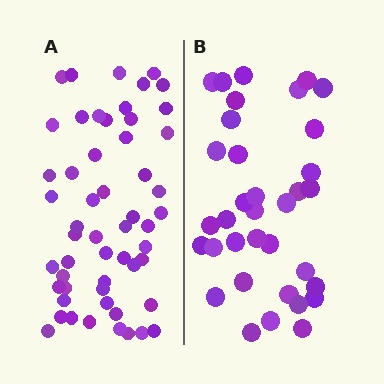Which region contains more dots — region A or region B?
Region A (the left region) has more dots.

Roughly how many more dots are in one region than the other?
Region A has approximately 20 more dots than region B.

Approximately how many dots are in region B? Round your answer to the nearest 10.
About 40 dots. (The exact count is 35, which rounds to 40.)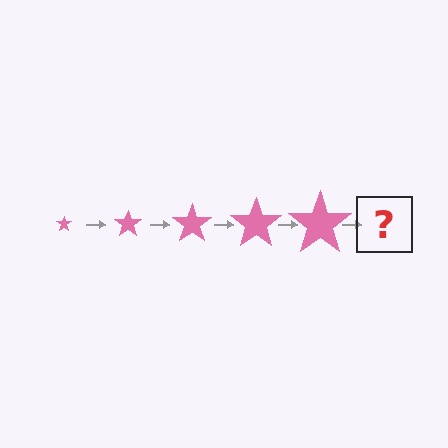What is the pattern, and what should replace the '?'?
The pattern is that the star gets progressively larger each step. The '?' should be a pink star, larger than the previous one.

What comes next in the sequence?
The next element should be a pink star, larger than the previous one.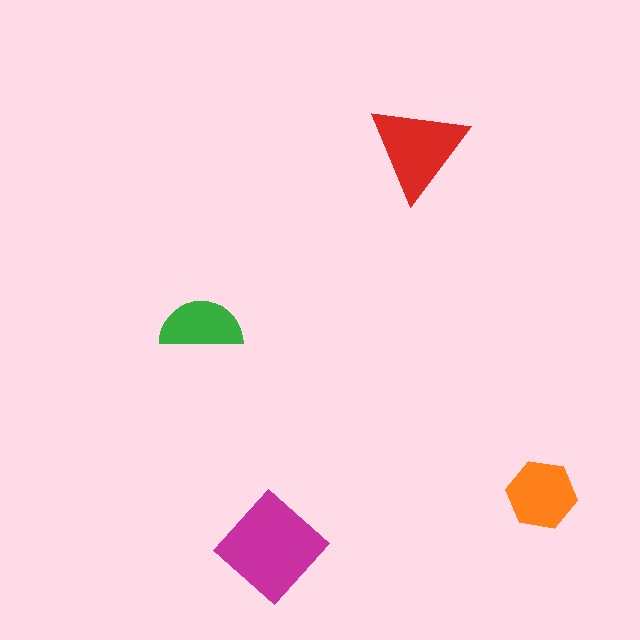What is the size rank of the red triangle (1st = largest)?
2nd.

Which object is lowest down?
The magenta diamond is bottommost.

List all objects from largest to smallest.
The magenta diamond, the red triangle, the orange hexagon, the green semicircle.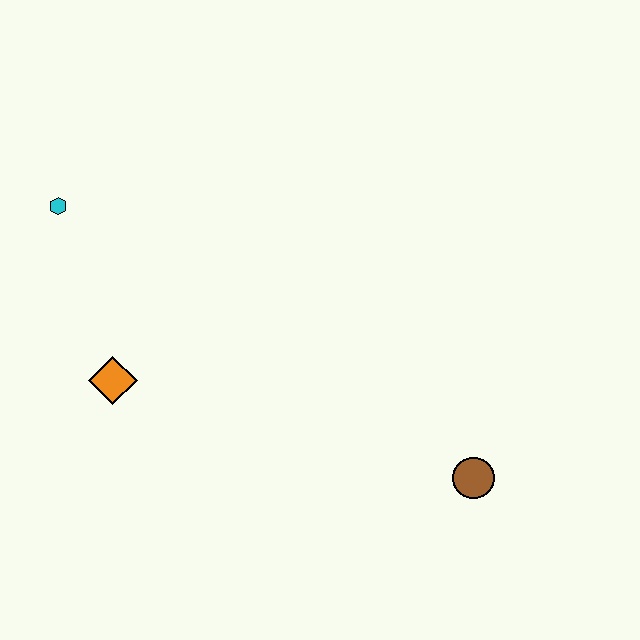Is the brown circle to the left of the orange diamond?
No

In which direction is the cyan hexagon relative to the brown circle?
The cyan hexagon is to the left of the brown circle.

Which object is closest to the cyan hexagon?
The orange diamond is closest to the cyan hexagon.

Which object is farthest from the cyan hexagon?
The brown circle is farthest from the cyan hexagon.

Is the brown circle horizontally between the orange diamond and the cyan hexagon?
No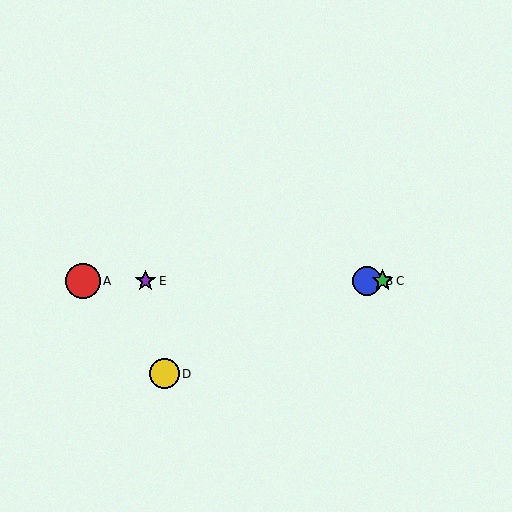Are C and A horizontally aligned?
Yes, both are at y≈281.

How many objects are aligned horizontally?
4 objects (A, B, C, E) are aligned horizontally.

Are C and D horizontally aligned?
No, C is at y≈281 and D is at y≈374.